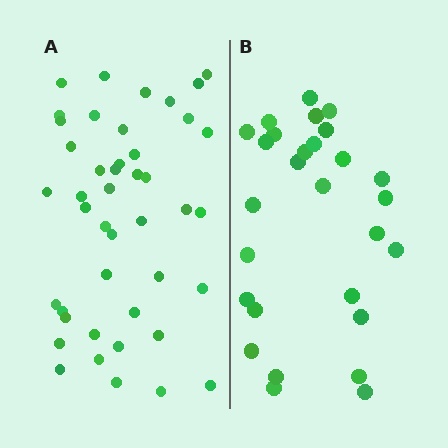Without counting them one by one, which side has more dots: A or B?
Region A (the left region) has more dots.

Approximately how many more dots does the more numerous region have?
Region A has approximately 15 more dots than region B.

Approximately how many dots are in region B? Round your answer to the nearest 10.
About 30 dots. (The exact count is 28, which rounds to 30.)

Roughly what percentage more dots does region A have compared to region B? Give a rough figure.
About 55% more.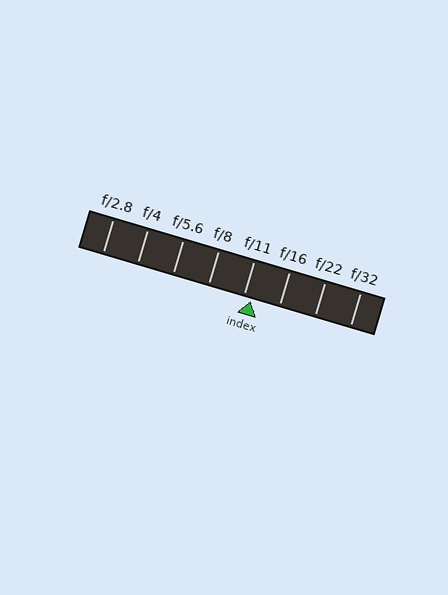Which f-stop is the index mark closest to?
The index mark is closest to f/11.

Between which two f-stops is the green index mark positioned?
The index mark is between f/11 and f/16.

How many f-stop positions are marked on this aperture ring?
There are 8 f-stop positions marked.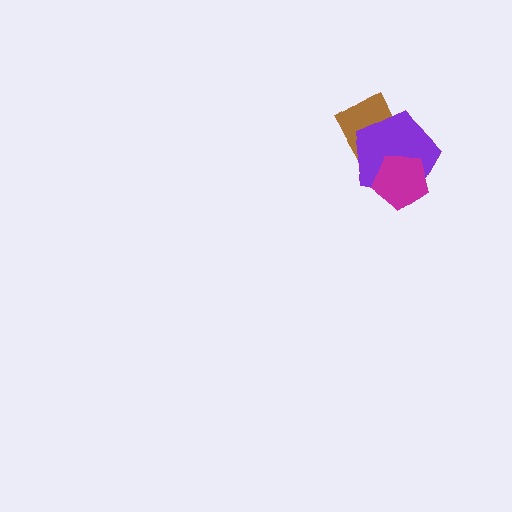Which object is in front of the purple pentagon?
The magenta pentagon is in front of the purple pentagon.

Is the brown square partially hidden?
Yes, it is partially covered by another shape.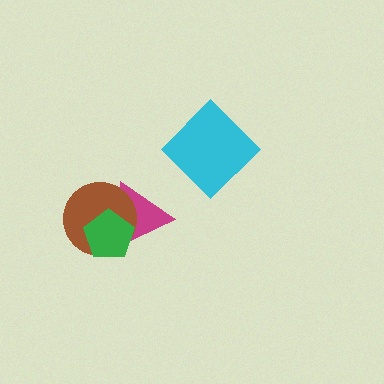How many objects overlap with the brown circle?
2 objects overlap with the brown circle.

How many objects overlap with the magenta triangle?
2 objects overlap with the magenta triangle.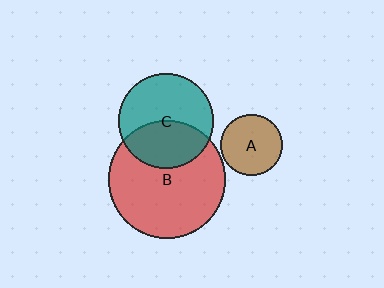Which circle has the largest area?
Circle B (red).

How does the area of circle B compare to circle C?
Approximately 1.5 times.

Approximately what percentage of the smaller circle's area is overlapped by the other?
Approximately 40%.